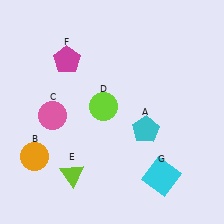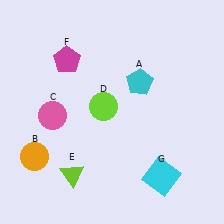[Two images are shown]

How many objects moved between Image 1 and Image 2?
1 object moved between the two images.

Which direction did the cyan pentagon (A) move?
The cyan pentagon (A) moved up.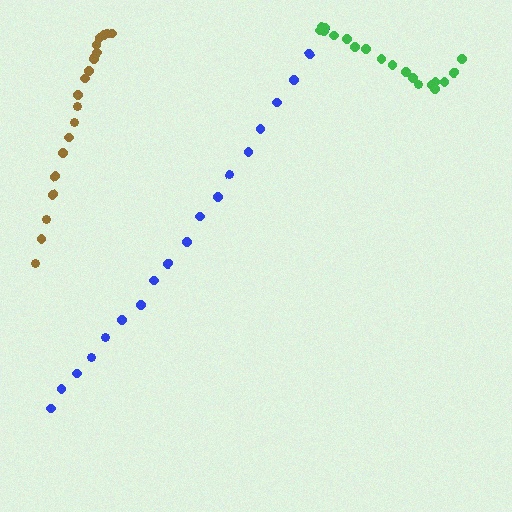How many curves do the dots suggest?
There are 3 distinct paths.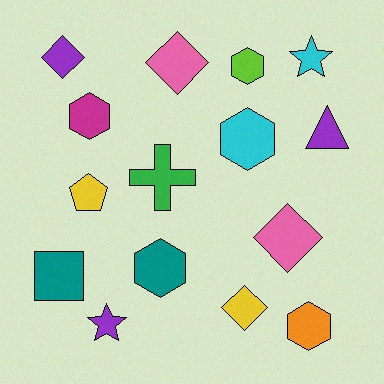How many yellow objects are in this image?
There are 2 yellow objects.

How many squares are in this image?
There is 1 square.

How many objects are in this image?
There are 15 objects.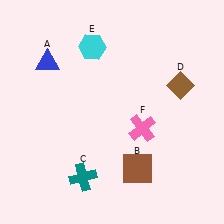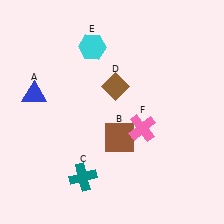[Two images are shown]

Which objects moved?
The objects that moved are: the blue triangle (A), the brown square (B), the brown diamond (D).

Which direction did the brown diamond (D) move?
The brown diamond (D) moved left.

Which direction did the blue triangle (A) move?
The blue triangle (A) moved down.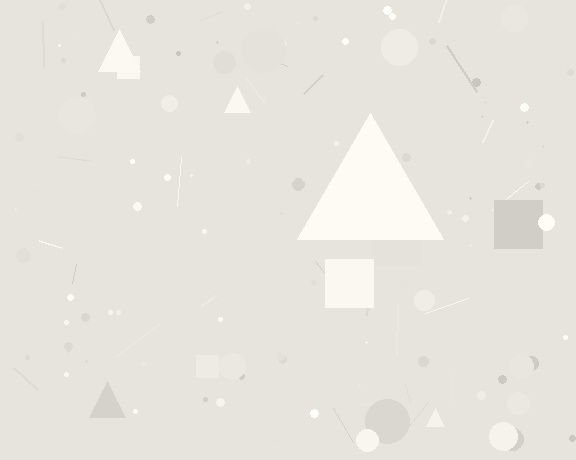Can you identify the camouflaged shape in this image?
The camouflaged shape is a triangle.